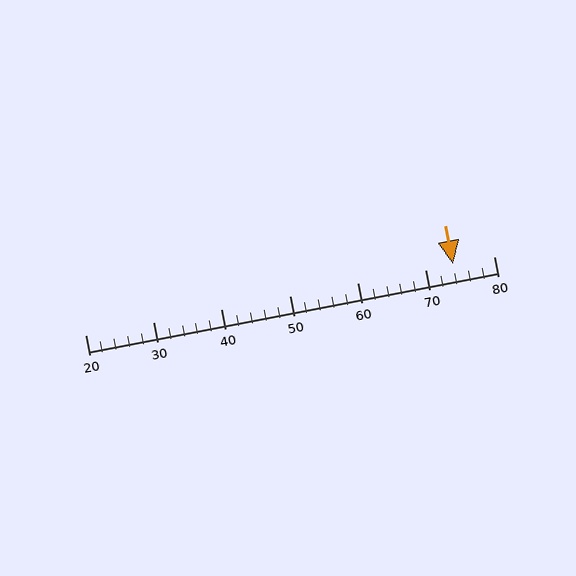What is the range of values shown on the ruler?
The ruler shows values from 20 to 80.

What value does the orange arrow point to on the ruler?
The orange arrow points to approximately 74.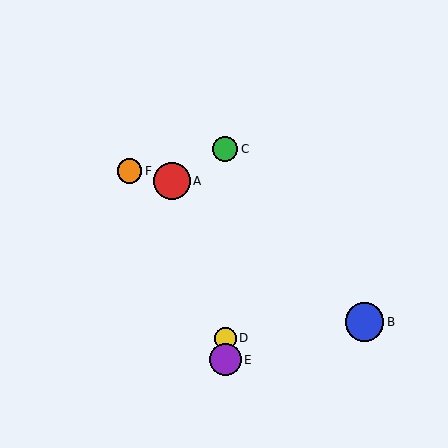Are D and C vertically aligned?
Yes, both are at x≈225.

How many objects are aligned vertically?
3 objects (C, D, E) are aligned vertically.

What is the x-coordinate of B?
Object B is at x≈365.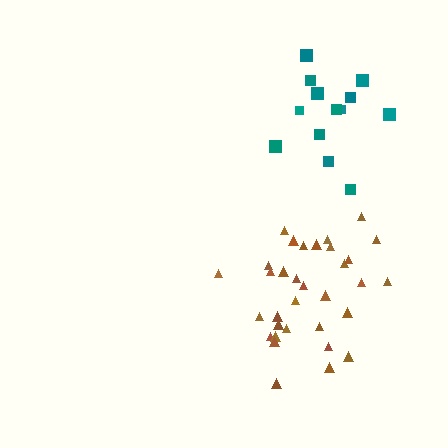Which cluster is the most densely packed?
Brown.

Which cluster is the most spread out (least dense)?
Teal.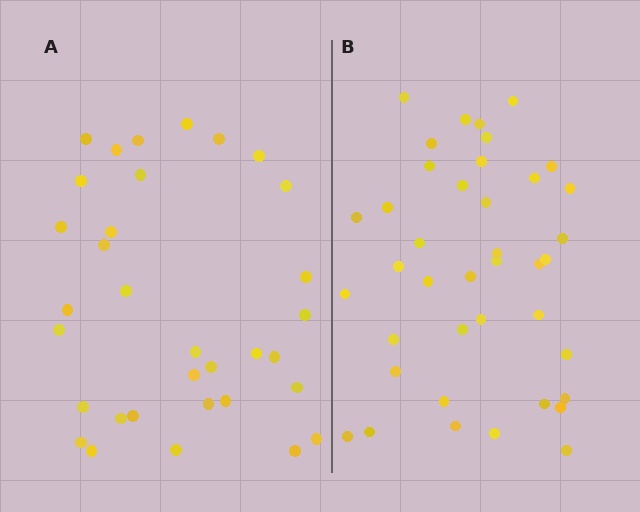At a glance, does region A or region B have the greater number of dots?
Region B (the right region) has more dots.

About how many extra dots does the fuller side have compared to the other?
Region B has roughly 8 or so more dots than region A.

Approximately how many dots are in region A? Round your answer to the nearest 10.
About 30 dots. (The exact count is 33, which rounds to 30.)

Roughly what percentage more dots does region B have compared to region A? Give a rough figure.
About 20% more.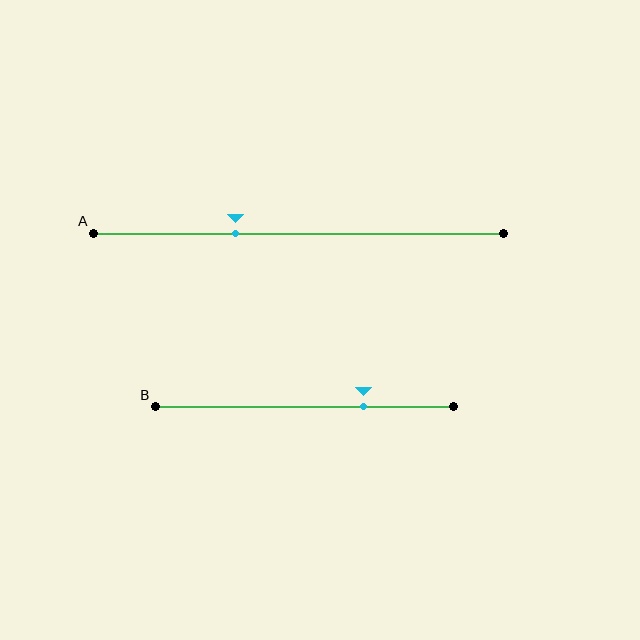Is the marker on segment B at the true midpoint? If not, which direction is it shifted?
No, the marker on segment B is shifted to the right by about 20% of the segment length.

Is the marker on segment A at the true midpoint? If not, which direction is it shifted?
No, the marker on segment A is shifted to the left by about 15% of the segment length.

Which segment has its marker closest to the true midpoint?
Segment A has its marker closest to the true midpoint.